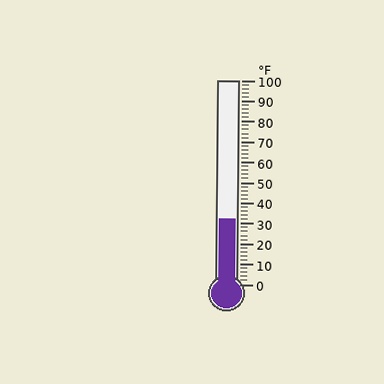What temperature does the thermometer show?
The thermometer shows approximately 32°F.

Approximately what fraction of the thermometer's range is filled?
The thermometer is filled to approximately 30% of its range.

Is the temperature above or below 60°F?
The temperature is below 60°F.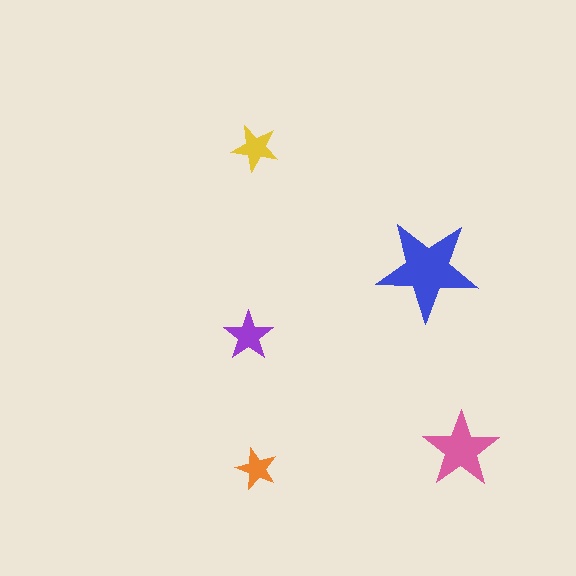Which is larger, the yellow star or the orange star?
The yellow one.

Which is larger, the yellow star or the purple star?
The purple one.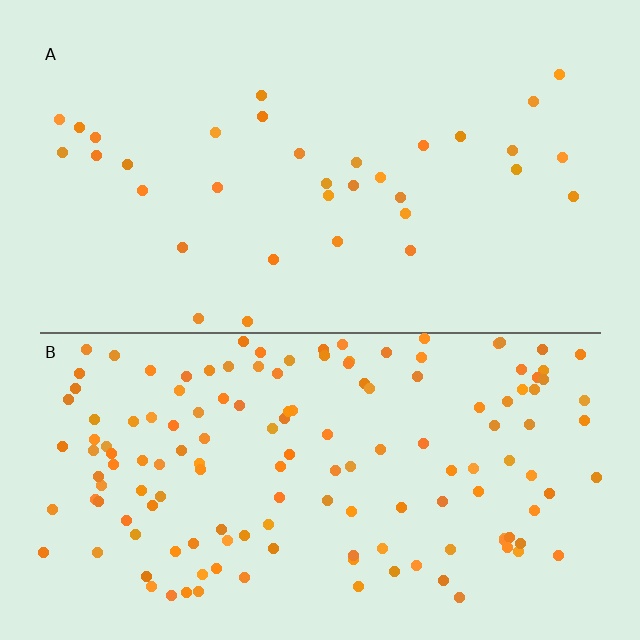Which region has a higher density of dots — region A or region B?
B (the bottom).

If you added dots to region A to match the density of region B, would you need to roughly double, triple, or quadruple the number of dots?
Approximately quadruple.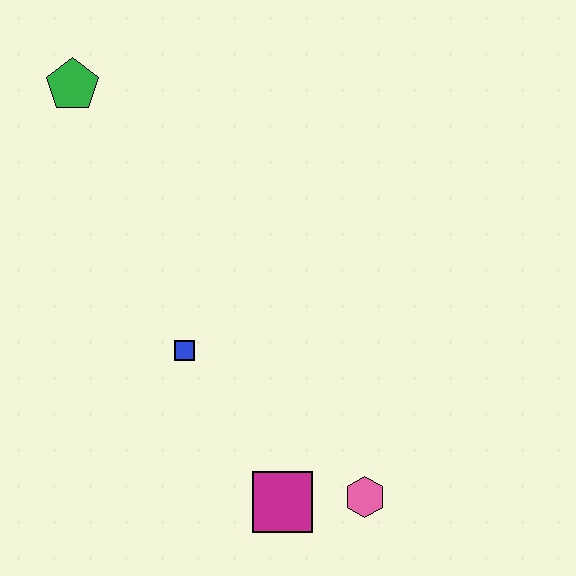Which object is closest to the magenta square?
The pink hexagon is closest to the magenta square.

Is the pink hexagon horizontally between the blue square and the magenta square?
No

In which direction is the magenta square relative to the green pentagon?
The magenta square is below the green pentagon.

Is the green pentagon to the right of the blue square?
No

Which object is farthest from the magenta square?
The green pentagon is farthest from the magenta square.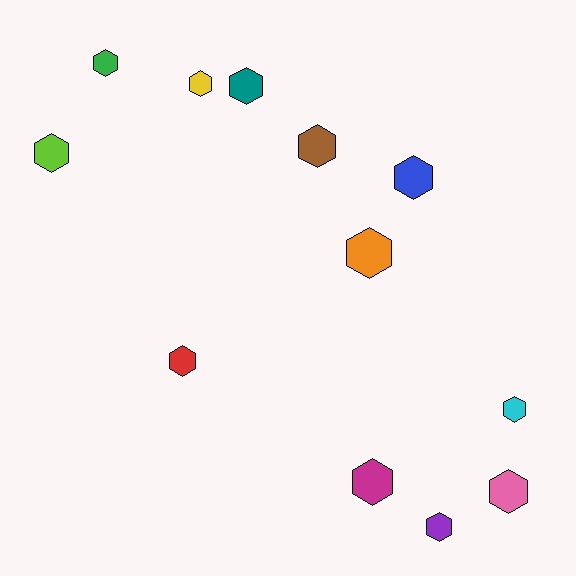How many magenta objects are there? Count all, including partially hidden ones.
There is 1 magenta object.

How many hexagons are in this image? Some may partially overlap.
There are 12 hexagons.